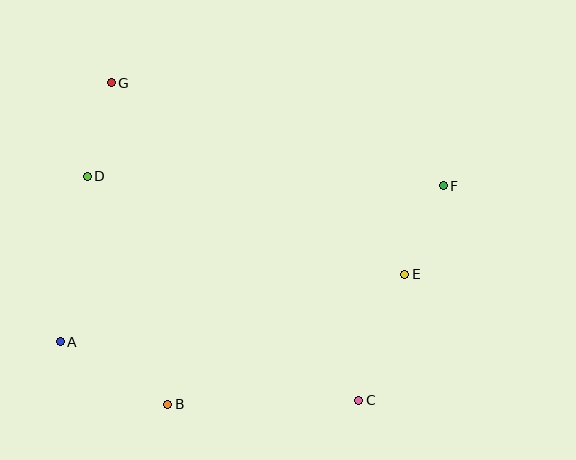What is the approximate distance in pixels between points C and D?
The distance between C and D is approximately 352 pixels.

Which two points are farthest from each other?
Points A and F are farthest from each other.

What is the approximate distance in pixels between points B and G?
The distance between B and G is approximately 326 pixels.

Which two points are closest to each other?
Points D and G are closest to each other.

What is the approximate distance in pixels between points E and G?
The distance between E and G is approximately 351 pixels.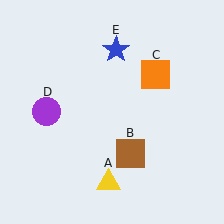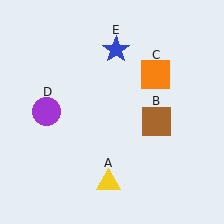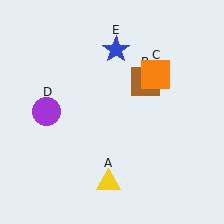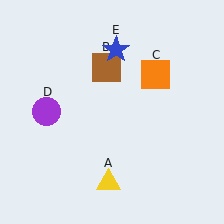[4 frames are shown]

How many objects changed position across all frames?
1 object changed position: brown square (object B).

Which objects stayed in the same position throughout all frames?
Yellow triangle (object A) and orange square (object C) and purple circle (object D) and blue star (object E) remained stationary.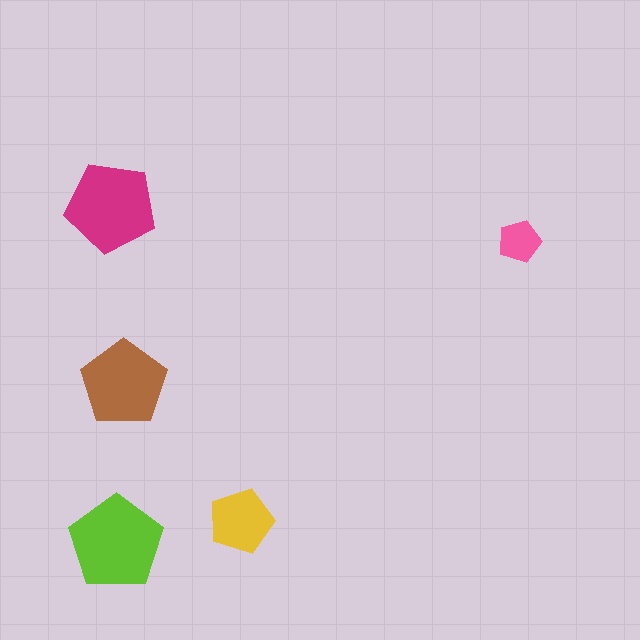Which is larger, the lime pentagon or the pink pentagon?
The lime one.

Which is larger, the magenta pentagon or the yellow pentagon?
The magenta one.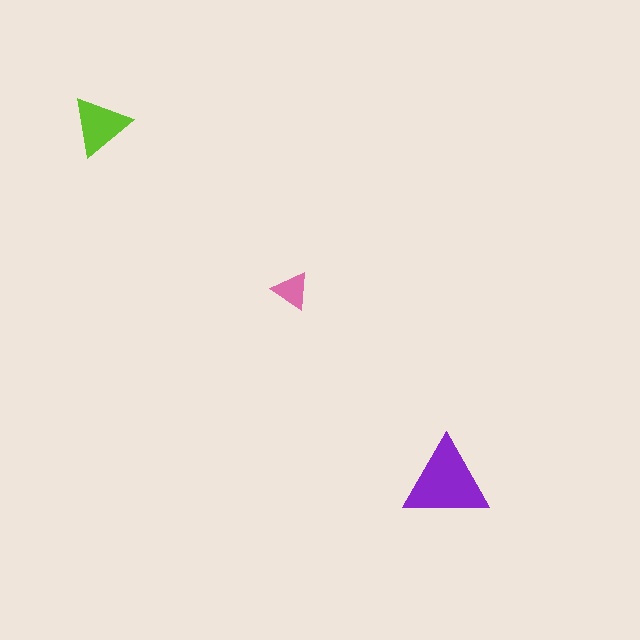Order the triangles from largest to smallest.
the purple one, the lime one, the pink one.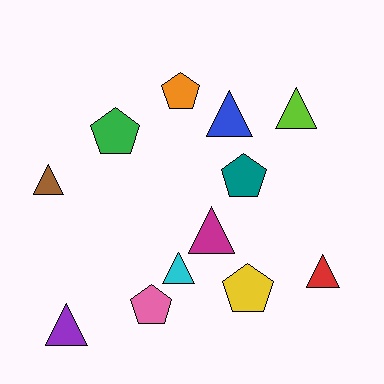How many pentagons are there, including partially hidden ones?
There are 5 pentagons.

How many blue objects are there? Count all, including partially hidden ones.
There is 1 blue object.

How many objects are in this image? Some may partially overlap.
There are 12 objects.